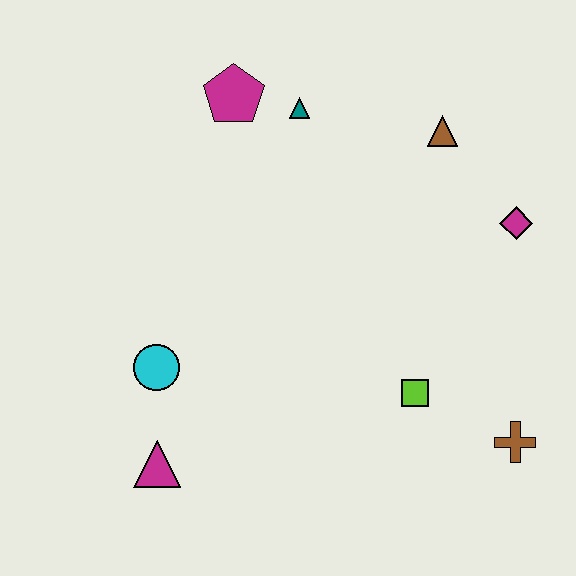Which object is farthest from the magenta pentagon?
The brown cross is farthest from the magenta pentagon.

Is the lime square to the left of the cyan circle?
No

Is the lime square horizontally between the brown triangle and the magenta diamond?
No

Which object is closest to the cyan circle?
The magenta triangle is closest to the cyan circle.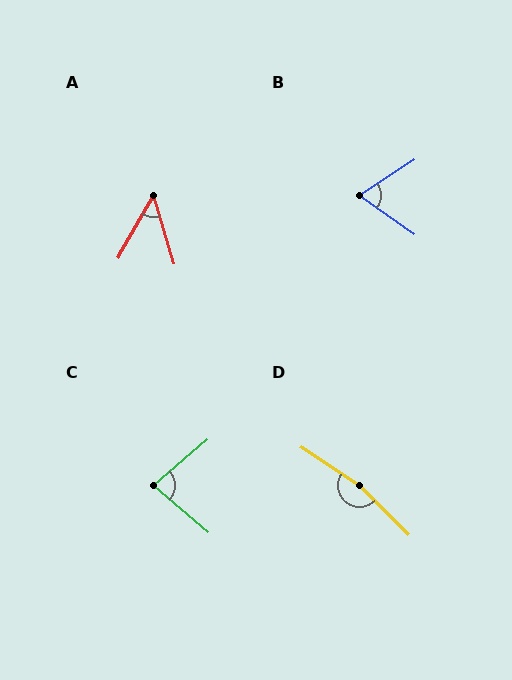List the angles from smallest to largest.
A (47°), B (68°), C (81°), D (168°).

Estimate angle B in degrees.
Approximately 68 degrees.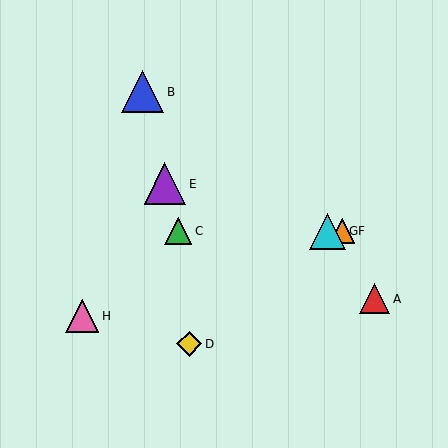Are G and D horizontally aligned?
No, G is at y≈231 and D is at y≈344.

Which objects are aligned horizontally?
Objects C, F, G are aligned horizontally.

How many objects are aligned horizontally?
3 objects (C, F, G) are aligned horizontally.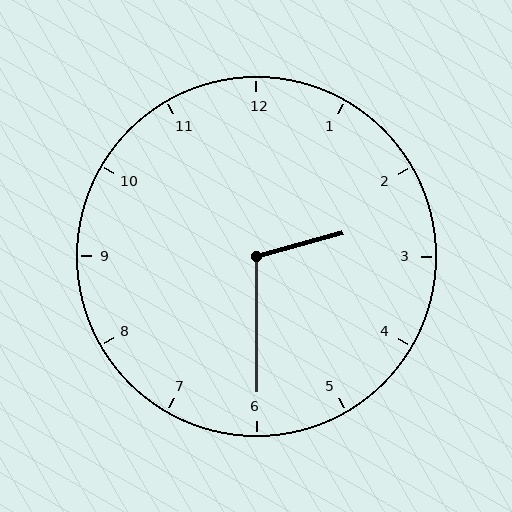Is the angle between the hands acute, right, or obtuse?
It is obtuse.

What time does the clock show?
2:30.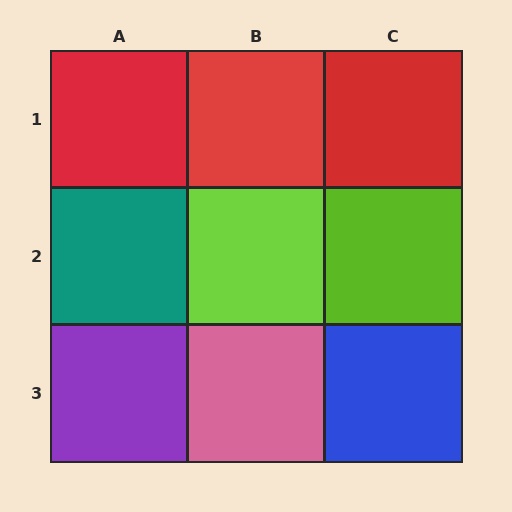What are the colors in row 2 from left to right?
Teal, lime, lime.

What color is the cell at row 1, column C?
Red.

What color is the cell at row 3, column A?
Purple.